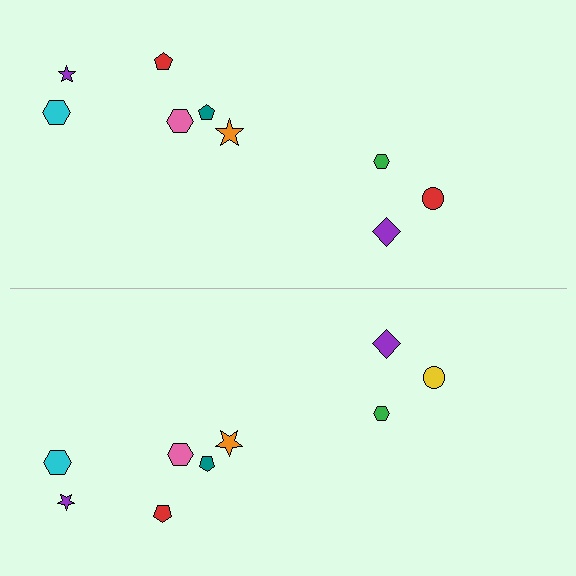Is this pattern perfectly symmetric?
No, the pattern is not perfectly symmetric. The yellow circle on the bottom side breaks the symmetry — its mirror counterpart is red.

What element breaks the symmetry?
The yellow circle on the bottom side breaks the symmetry — its mirror counterpart is red.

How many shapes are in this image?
There are 18 shapes in this image.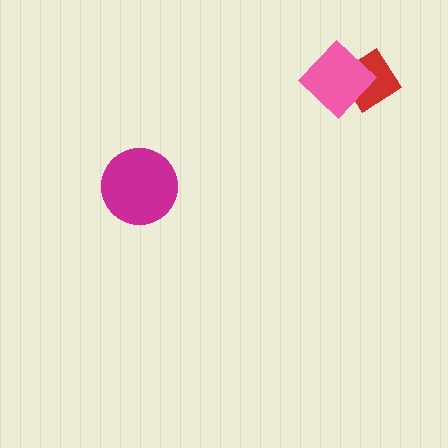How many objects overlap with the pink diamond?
1 object overlaps with the pink diamond.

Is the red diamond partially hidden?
Yes, it is partially covered by another shape.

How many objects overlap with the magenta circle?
0 objects overlap with the magenta circle.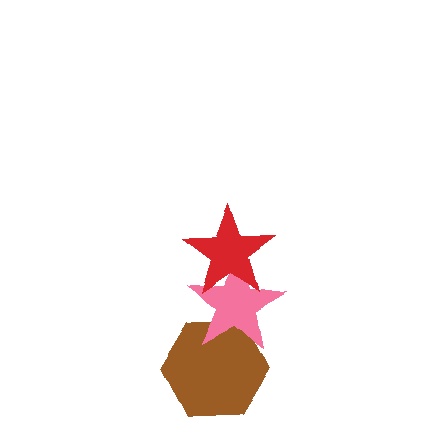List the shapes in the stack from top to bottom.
From top to bottom: the red star, the pink star, the brown hexagon.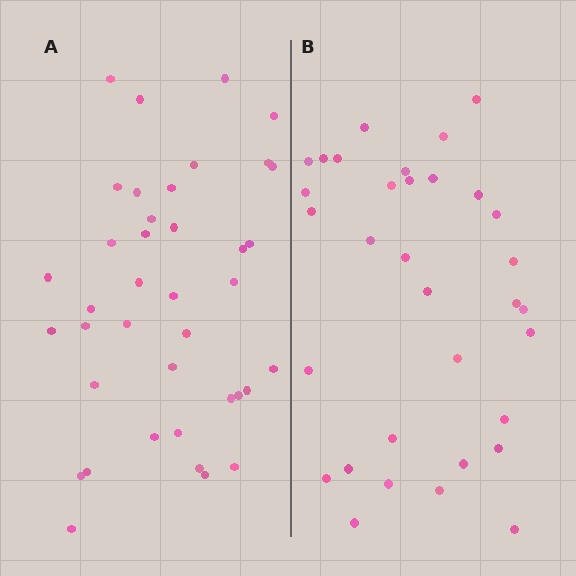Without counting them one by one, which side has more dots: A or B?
Region A (the left region) has more dots.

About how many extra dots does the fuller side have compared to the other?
Region A has about 6 more dots than region B.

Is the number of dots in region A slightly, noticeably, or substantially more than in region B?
Region A has only slightly more — the two regions are fairly close. The ratio is roughly 1.2 to 1.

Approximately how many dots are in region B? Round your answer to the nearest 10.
About 30 dots. (The exact count is 33, which rounds to 30.)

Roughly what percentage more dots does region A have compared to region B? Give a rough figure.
About 20% more.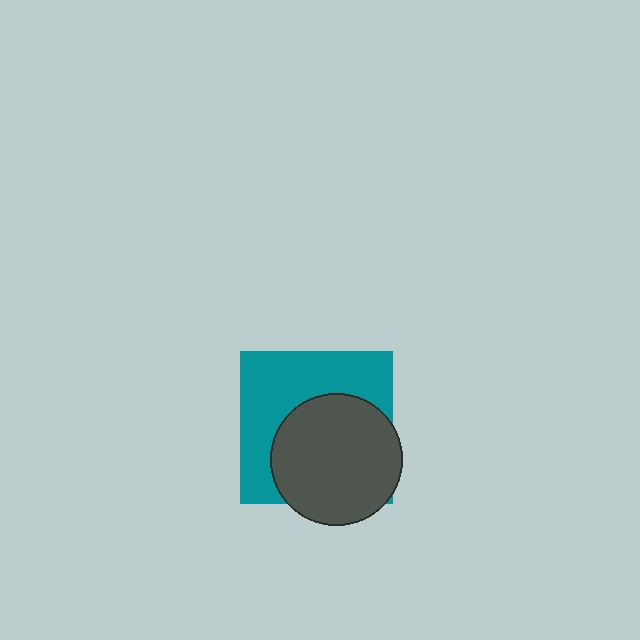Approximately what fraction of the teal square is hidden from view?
Roughly 51% of the teal square is hidden behind the dark gray circle.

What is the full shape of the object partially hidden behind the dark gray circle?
The partially hidden object is a teal square.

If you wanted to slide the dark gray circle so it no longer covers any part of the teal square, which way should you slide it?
Slide it toward the lower-right — that is the most direct way to separate the two shapes.